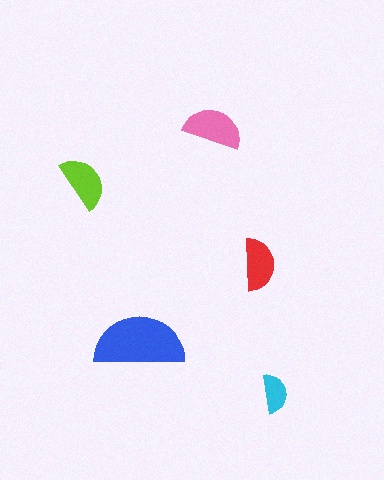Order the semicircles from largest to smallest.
the blue one, the pink one, the lime one, the red one, the cyan one.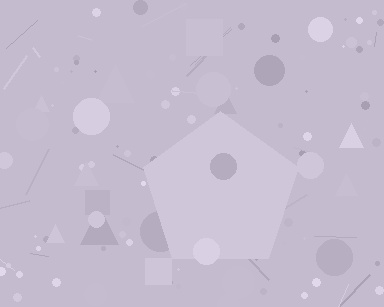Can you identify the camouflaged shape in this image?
The camouflaged shape is a pentagon.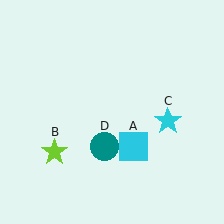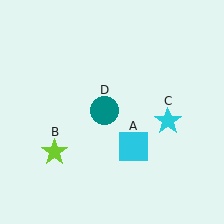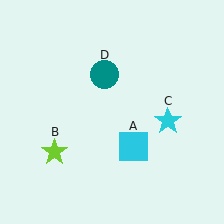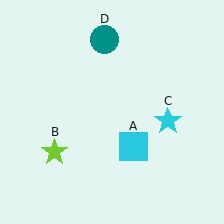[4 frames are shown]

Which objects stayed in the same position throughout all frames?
Cyan square (object A) and lime star (object B) and cyan star (object C) remained stationary.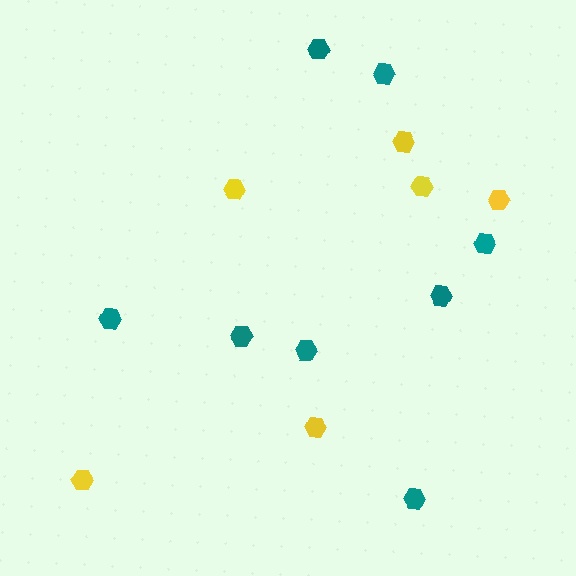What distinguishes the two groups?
There are 2 groups: one group of teal hexagons (8) and one group of yellow hexagons (6).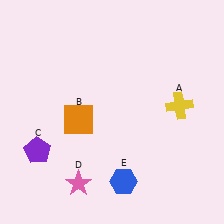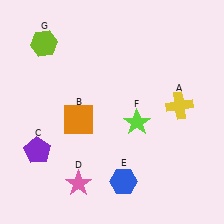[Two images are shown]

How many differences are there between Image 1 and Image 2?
There are 2 differences between the two images.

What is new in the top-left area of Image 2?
A lime hexagon (G) was added in the top-left area of Image 2.